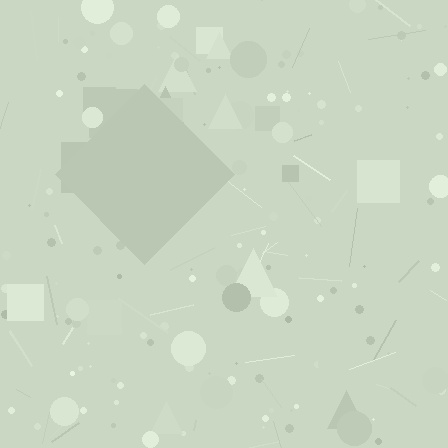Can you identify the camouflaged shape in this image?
The camouflaged shape is a diamond.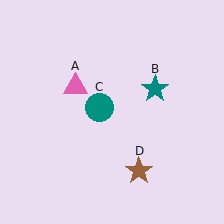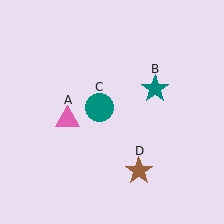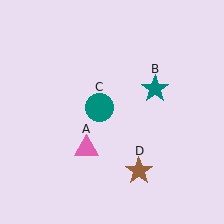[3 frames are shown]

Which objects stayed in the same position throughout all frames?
Teal star (object B) and teal circle (object C) and brown star (object D) remained stationary.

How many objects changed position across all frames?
1 object changed position: pink triangle (object A).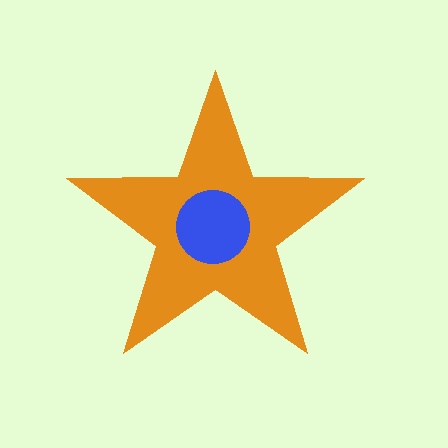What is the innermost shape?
The blue circle.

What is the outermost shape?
The orange star.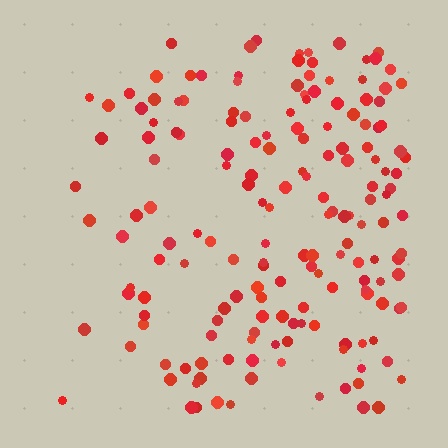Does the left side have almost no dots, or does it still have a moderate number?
Still a moderate number, just noticeably fewer than the right.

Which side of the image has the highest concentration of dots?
The right.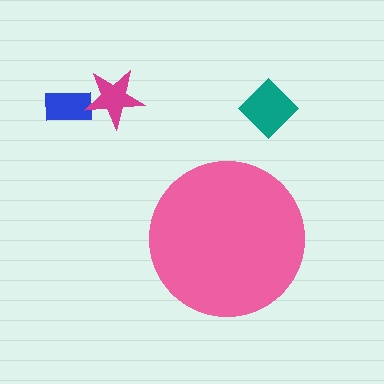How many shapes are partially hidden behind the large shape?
0 shapes are partially hidden.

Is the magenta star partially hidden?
No, the magenta star is fully visible.